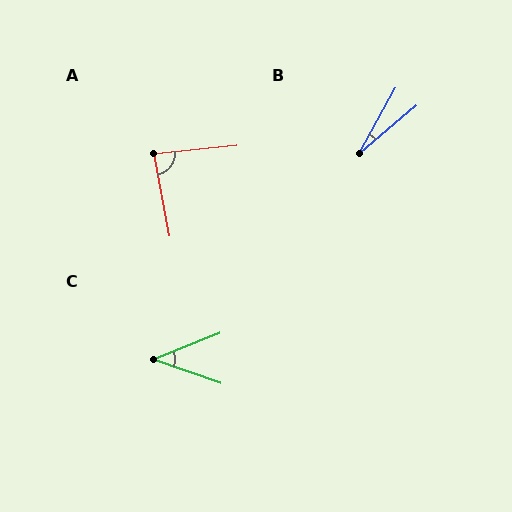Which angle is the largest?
A, at approximately 85 degrees.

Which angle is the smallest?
B, at approximately 21 degrees.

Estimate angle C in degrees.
Approximately 41 degrees.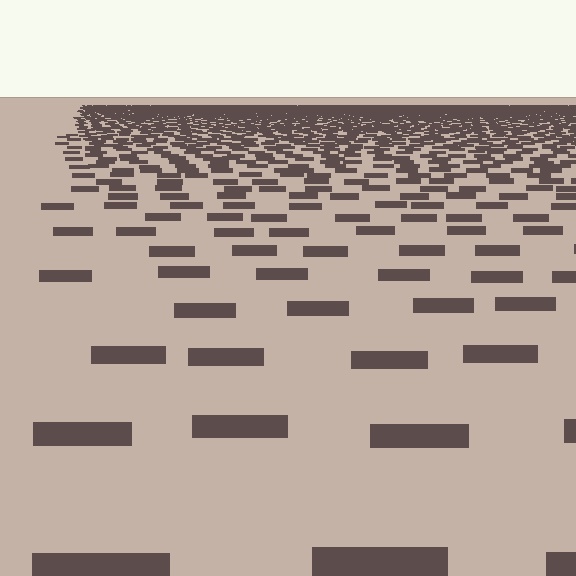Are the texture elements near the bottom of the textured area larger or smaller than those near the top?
Larger. Near the bottom, elements are closer to the viewer and appear at a bigger on-screen size.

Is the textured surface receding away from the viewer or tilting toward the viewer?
The surface is receding away from the viewer. Texture elements get smaller and denser toward the top.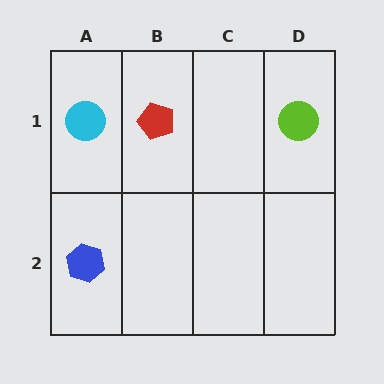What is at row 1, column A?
A cyan circle.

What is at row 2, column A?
A blue hexagon.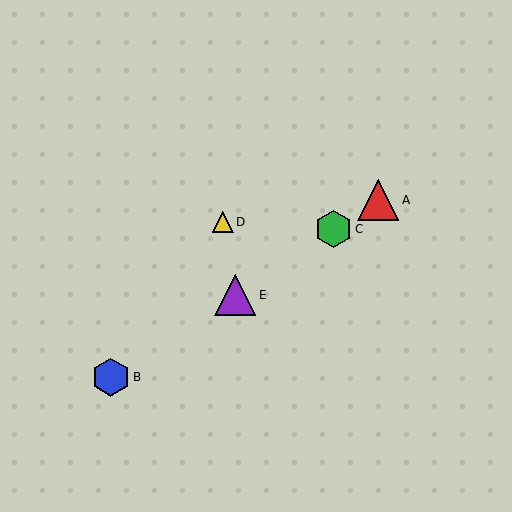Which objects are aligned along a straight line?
Objects A, B, C, E are aligned along a straight line.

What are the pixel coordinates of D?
Object D is at (223, 222).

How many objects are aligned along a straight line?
4 objects (A, B, C, E) are aligned along a straight line.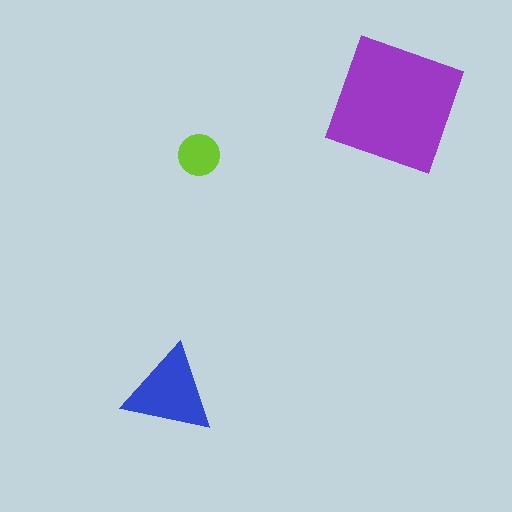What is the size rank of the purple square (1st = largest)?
1st.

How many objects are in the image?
There are 3 objects in the image.